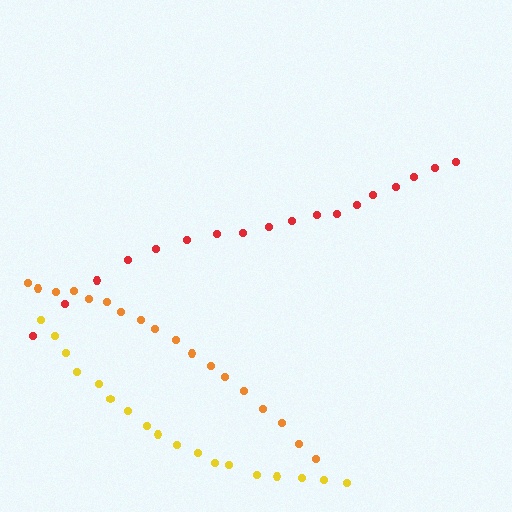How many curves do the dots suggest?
There are 3 distinct paths.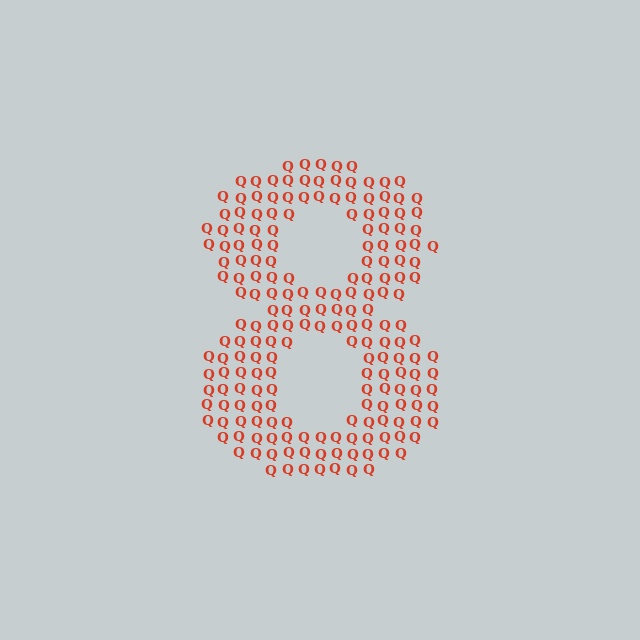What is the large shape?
The large shape is the digit 8.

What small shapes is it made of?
It is made of small letter Q's.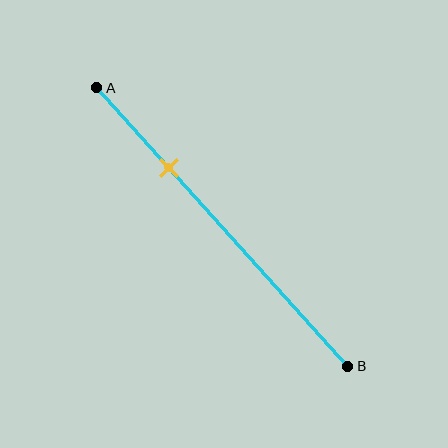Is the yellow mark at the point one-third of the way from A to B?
No, the mark is at about 30% from A, not at the 33% one-third point.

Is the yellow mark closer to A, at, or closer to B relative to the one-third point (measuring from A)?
The yellow mark is closer to point A than the one-third point of segment AB.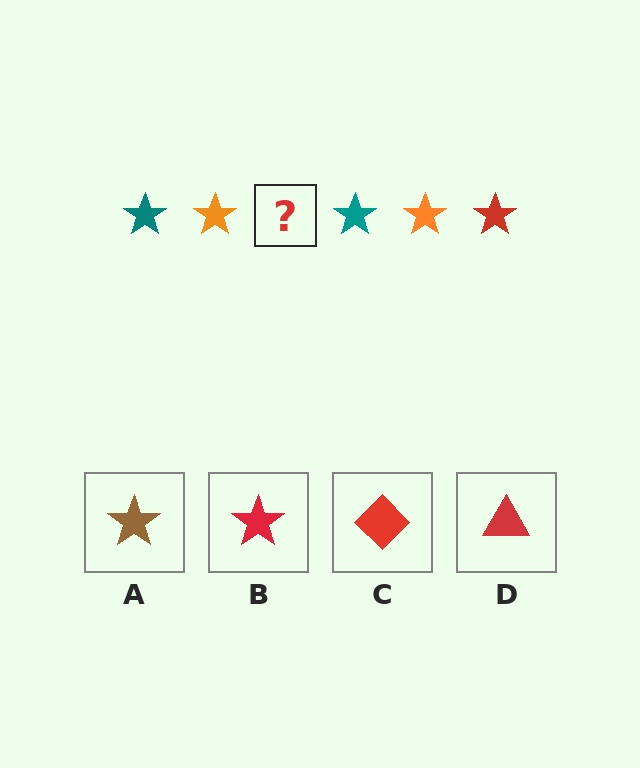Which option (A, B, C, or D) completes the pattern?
B.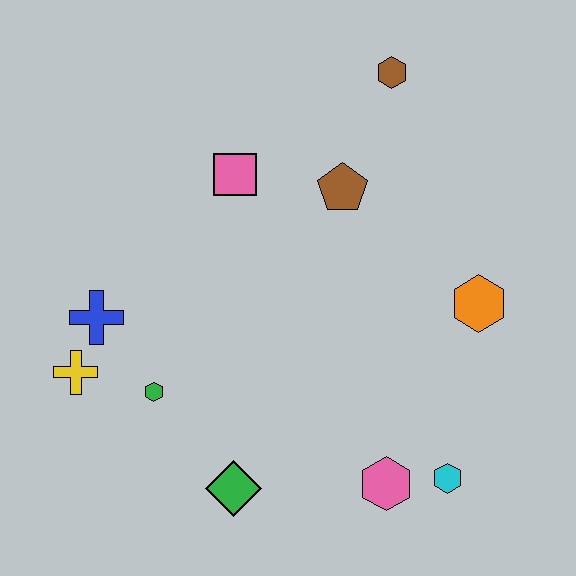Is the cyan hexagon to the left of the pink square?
No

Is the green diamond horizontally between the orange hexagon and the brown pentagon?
No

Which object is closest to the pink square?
The brown pentagon is closest to the pink square.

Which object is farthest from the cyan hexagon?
The brown hexagon is farthest from the cyan hexagon.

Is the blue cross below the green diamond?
No